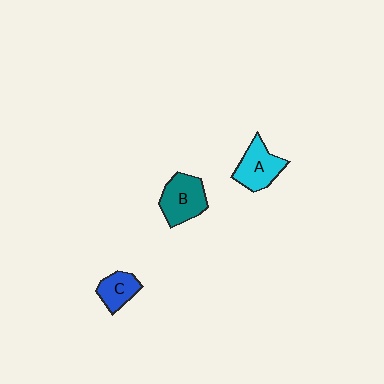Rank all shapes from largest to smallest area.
From largest to smallest: B (teal), A (cyan), C (blue).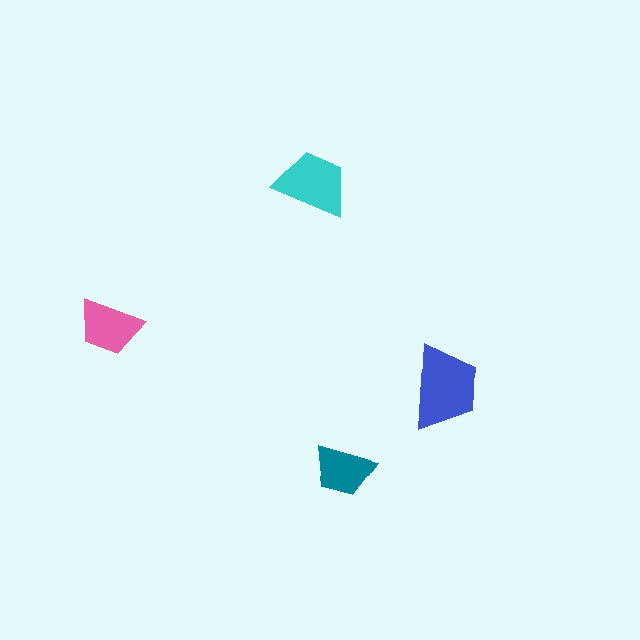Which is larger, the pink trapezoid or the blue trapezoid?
The blue one.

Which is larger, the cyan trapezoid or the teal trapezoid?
The cyan one.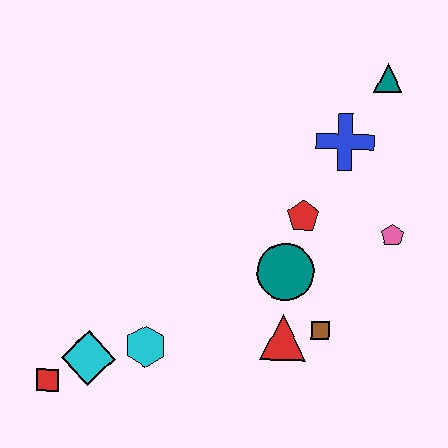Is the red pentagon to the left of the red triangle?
No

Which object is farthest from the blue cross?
The red square is farthest from the blue cross.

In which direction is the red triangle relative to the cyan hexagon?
The red triangle is to the right of the cyan hexagon.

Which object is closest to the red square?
The cyan diamond is closest to the red square.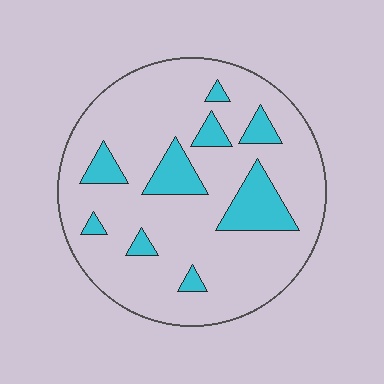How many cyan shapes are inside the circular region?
9.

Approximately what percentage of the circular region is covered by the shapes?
Approximately 15%.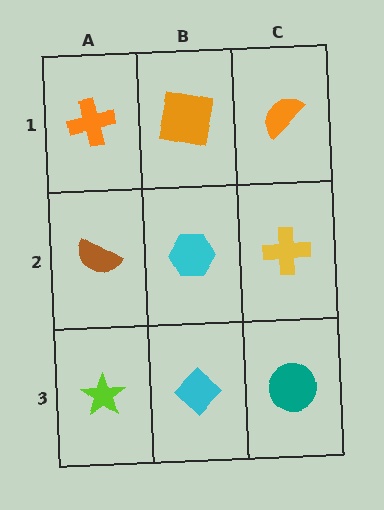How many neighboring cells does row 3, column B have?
3.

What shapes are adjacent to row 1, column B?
A cyan hexagon (row 2, column B), an orange cross (row 1, column A), an orange semicircle (row 1, column C).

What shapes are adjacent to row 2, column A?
An orange cross (row 1, column A), a lime star (row 3, column A), a cyan hexagon (row 2, column B).